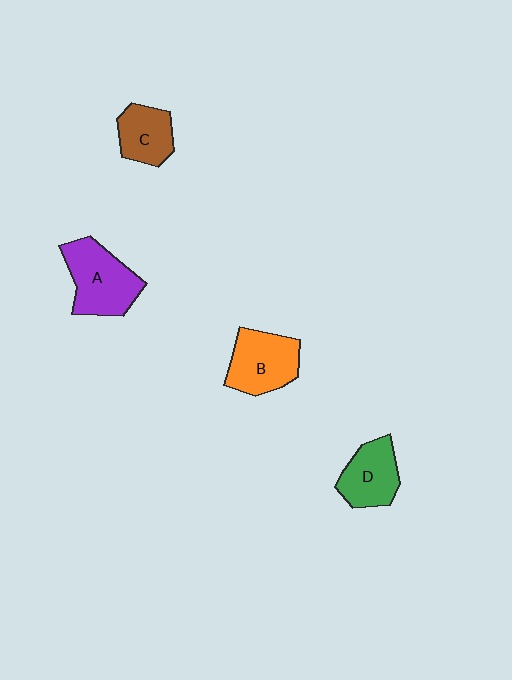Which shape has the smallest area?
Shape C (brown).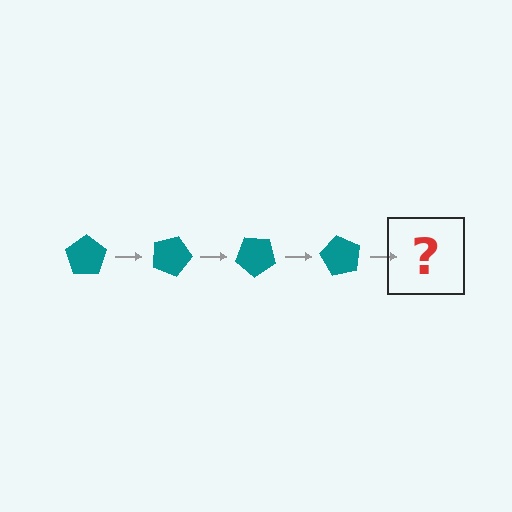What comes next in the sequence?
The next element should be a teal pentagon rotated 80 degrees.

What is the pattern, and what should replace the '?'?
The pattern is that the pentagon rotates 20 degrees each step. The '?' should be a teal pentagon rotated 80 degrees.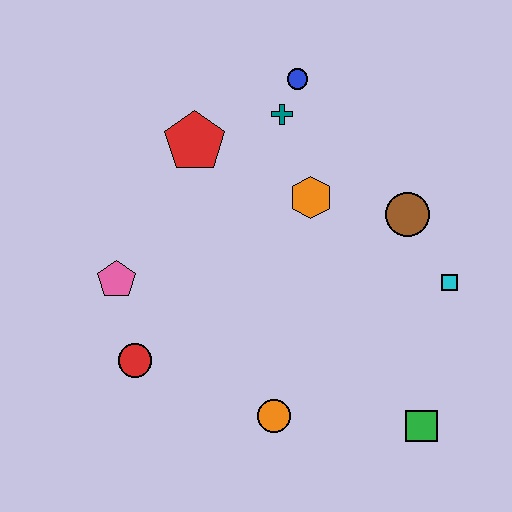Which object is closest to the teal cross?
The blue circle is closest to the teal cross.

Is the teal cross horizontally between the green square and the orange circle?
Yes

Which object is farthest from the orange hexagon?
The green square is farthest from the orange hexagon.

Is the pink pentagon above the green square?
Yes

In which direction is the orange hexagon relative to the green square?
The orange hexagon is above the green square.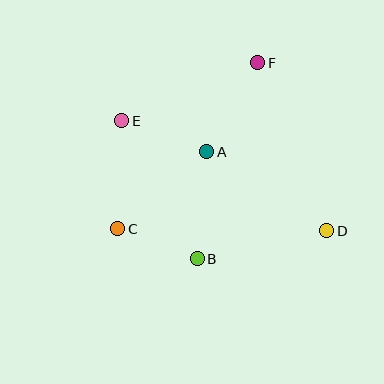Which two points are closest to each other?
Points B and C are closest to each other.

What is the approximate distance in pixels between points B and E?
The distance between B and E is approximately 157 pixels.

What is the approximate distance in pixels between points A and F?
The distance between A and F is approximately 103 pixels.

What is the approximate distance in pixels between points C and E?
The distance between C and E is approximately 108 pixels.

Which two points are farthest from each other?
Points D and E are farthest from each other.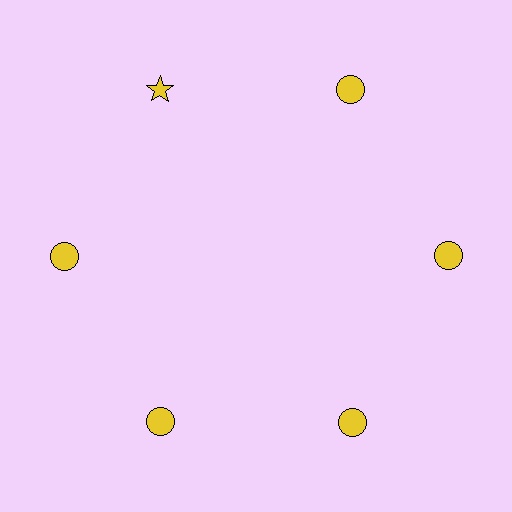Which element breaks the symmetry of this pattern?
The yellow star at roughly the 11 o'clock position breaks the symmetry. All other shapes are yellow circles.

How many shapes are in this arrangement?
There are 6 shapes arranged in a ring pattern.